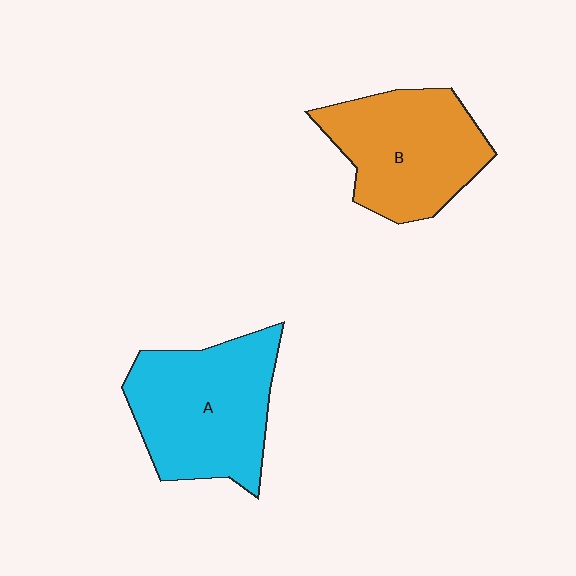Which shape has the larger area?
Shape A (cyan).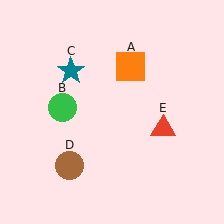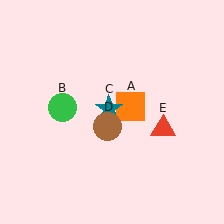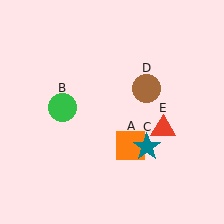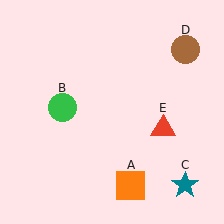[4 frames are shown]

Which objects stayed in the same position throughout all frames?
Green circle (object B) and red triangle (object E) remained stationary.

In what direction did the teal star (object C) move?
The teal star (object C) moved down and to the right.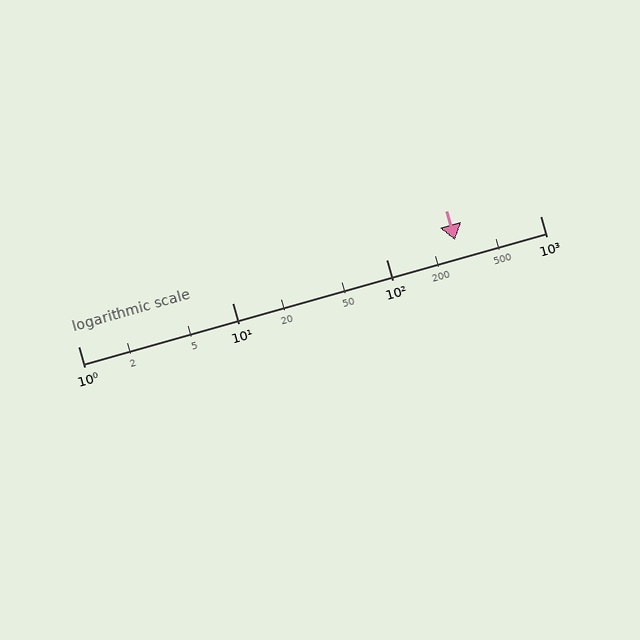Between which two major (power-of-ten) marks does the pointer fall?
The pointer is between 100 and 1000.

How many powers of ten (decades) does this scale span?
The scale spans 3 decades, from 1 to 1000.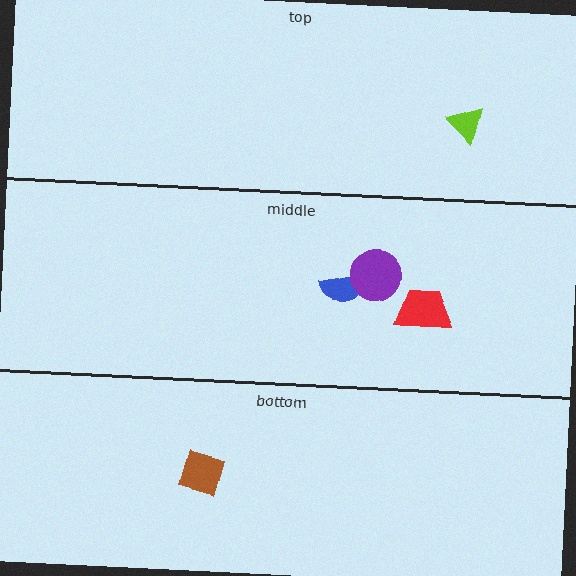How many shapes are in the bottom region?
1.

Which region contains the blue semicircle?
The middle region.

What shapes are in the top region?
The lime triangle.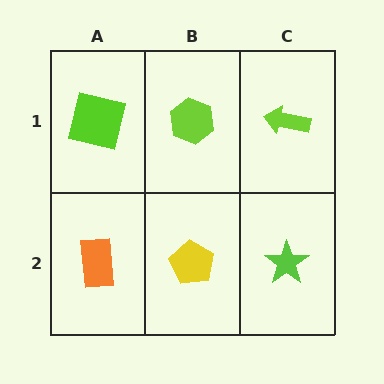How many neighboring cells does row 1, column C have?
2.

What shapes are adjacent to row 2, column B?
A lime hexagon (row 1, column B), an orange rectangle (row 2, column A), a lime star (row 2, column C).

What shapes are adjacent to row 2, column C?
A lime arrow (row 1, column C), a yellow pentagon (row 2, column B).